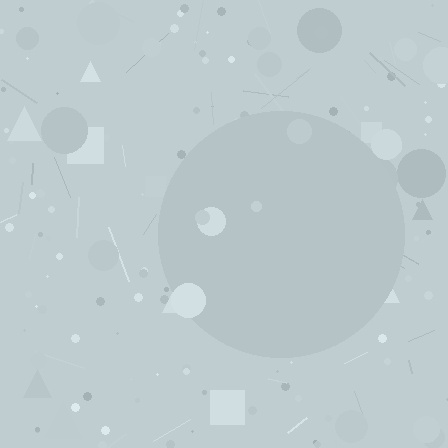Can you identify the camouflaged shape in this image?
The camouflaged shape is a circle.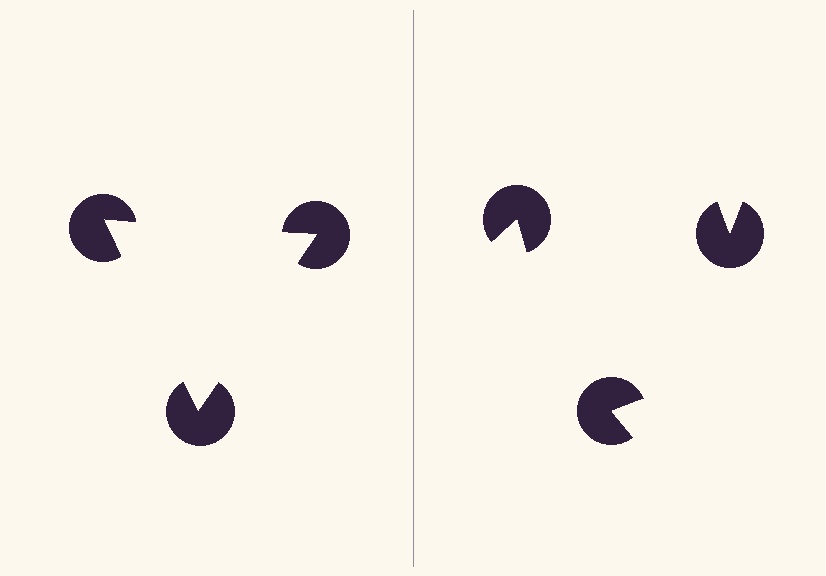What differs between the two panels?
The pac-man discs are positioned identically on both sides; only the wedge orientations differ. On the left they align to a triangle; on the right they are misaligned.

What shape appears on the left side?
An illusory triangle.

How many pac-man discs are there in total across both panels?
6 — 3 on each side.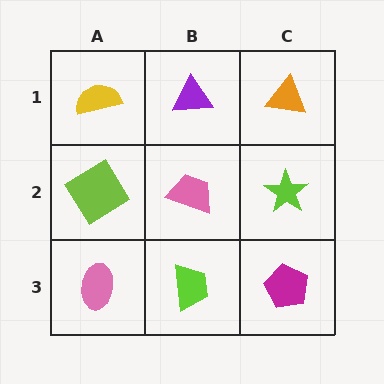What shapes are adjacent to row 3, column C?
A lime star (row 2, column C), a lime trapezoid (row 3, column B).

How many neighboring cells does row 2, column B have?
4.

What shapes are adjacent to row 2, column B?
A purple triangle (row 1, column B), a lime trapezoid (row 3, column B), a lime diamond (row 2, column A), a lime star (row 2, column C).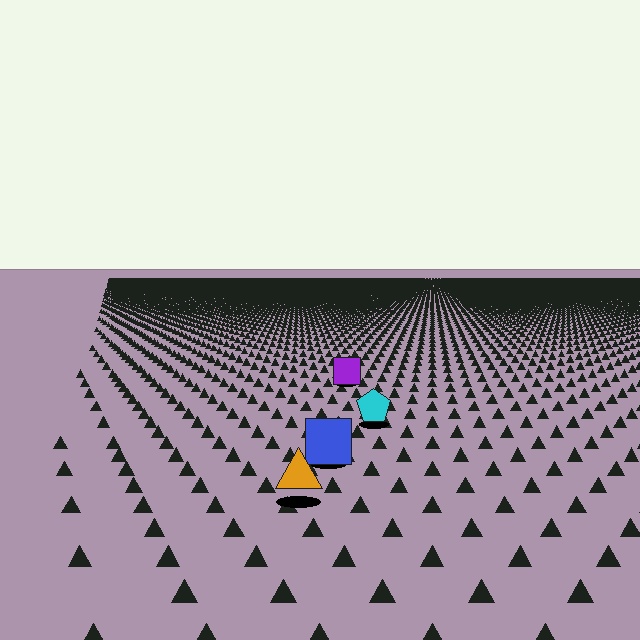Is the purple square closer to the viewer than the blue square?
No. The blue square is closer — you can tell from the texture gradient: the ground texture is coarser near it.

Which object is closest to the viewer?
The orange triangle is closest. The texture marks near it are larger and more spread out.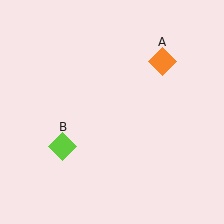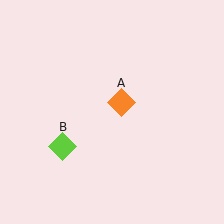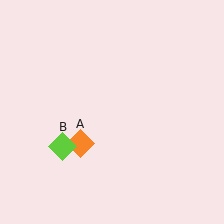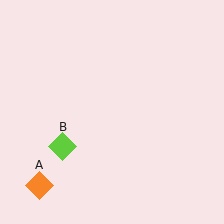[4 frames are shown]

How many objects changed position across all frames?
1 object changed position: orange diamond (object A).